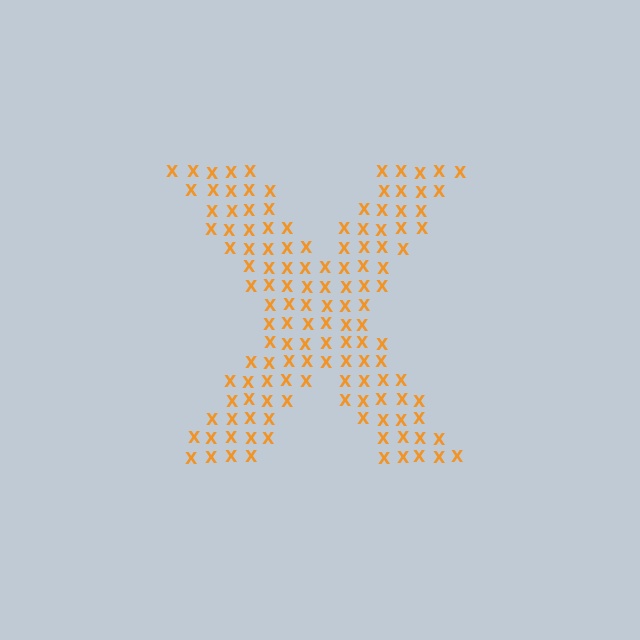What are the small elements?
The small elements are letter X's.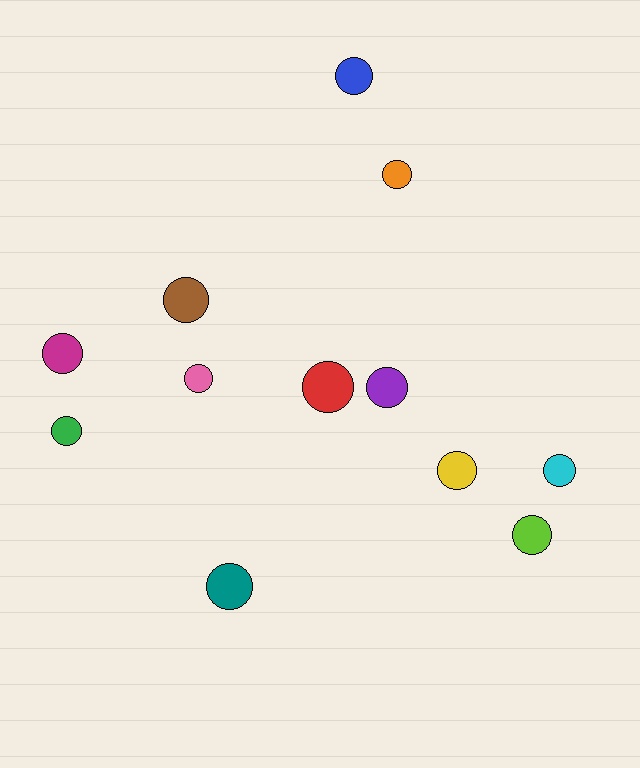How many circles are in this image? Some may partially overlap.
There are 12 circles.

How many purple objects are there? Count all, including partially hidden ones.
There is 1 purple object.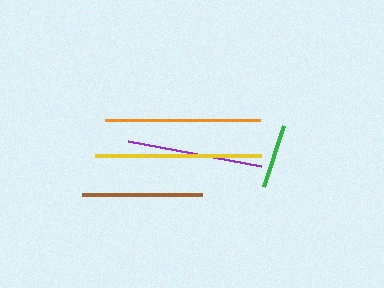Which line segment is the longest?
The yellow line is the longest at approximately 166 pixels.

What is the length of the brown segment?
The brown segment is approximately 120 pixels long.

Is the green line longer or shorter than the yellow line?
The yellow line is longer than the green line.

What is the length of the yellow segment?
The yellow segment is approximately 166 pixels long.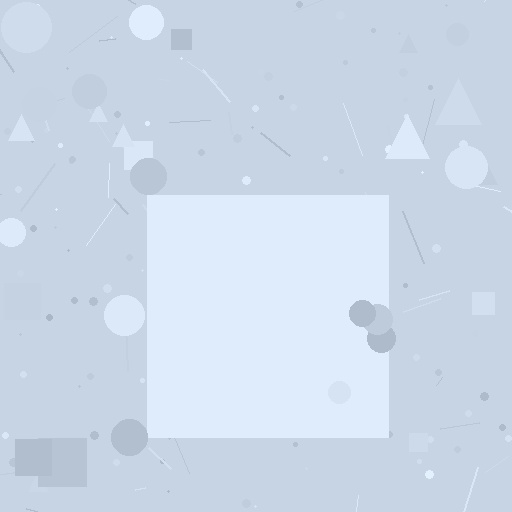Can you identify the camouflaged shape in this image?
The camouflaged shape is a square.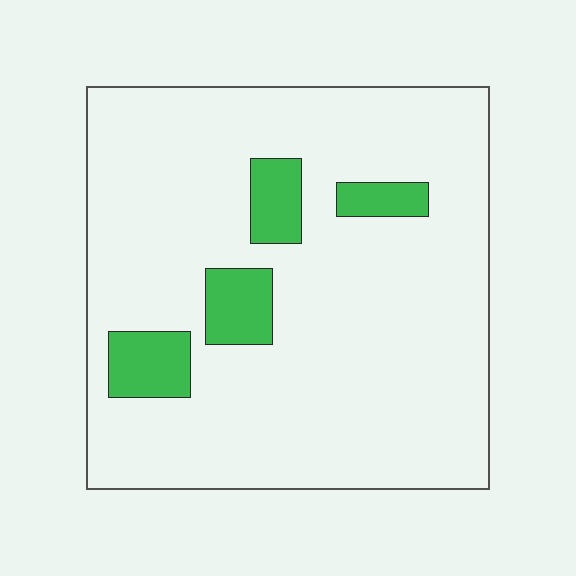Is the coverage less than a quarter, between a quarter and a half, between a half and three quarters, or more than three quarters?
Less than a quarter.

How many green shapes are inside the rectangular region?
4.